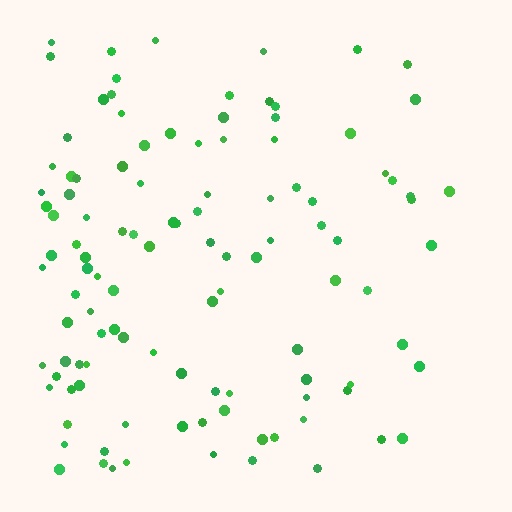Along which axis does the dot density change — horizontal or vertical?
Horizontal.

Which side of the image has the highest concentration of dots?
The left.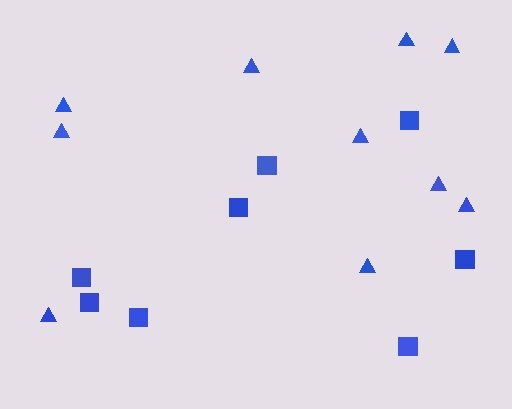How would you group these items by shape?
There are 2 groups: one group of triangles (10) and one group of squares (8).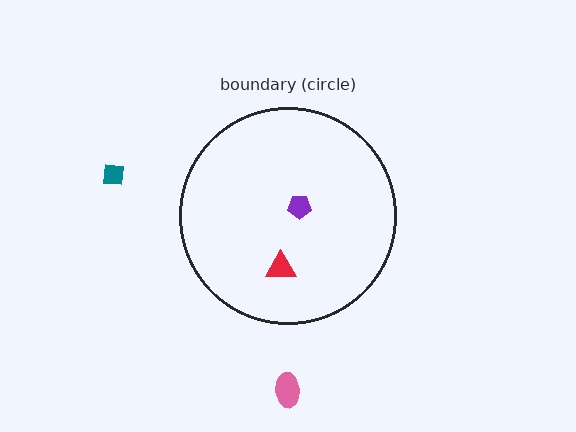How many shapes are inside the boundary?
2 inside, 2 outside.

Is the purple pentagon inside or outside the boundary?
Inside.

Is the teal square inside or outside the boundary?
Outside.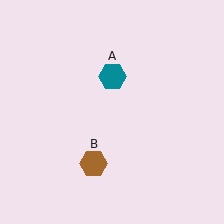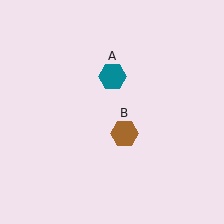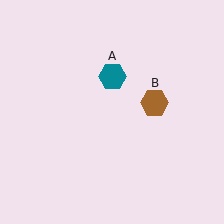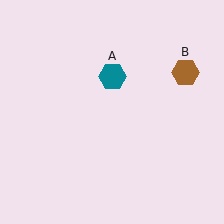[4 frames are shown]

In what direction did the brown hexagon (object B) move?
The brown hexagon (object B) moved up and to the right.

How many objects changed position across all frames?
1 object changed position: brown hexagon (object B).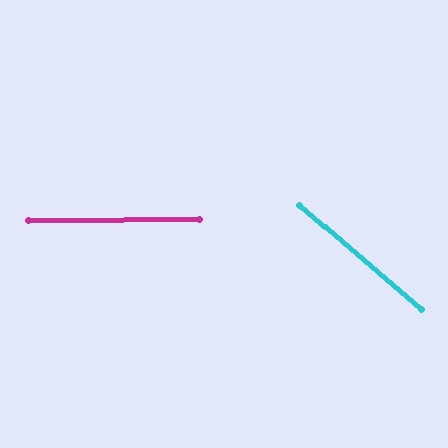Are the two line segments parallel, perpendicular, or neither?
Neither parallel nor perpendicular — they differ by about 41°.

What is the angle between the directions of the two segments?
Approximately 41 degrees.